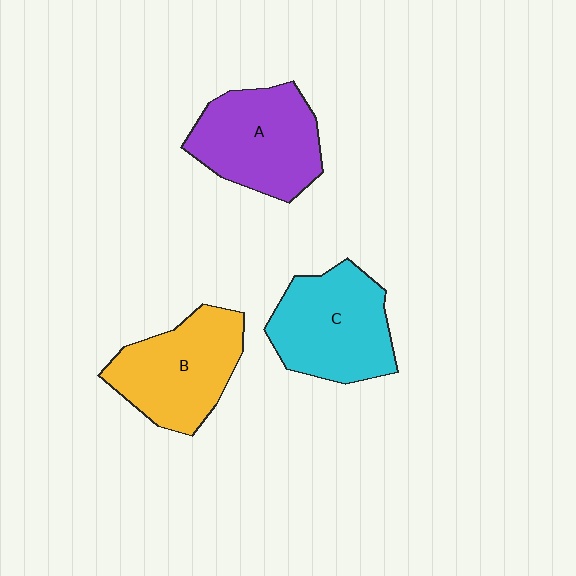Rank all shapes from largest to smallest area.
From largest to smallest: C (cyan), A (purple), B (yellow).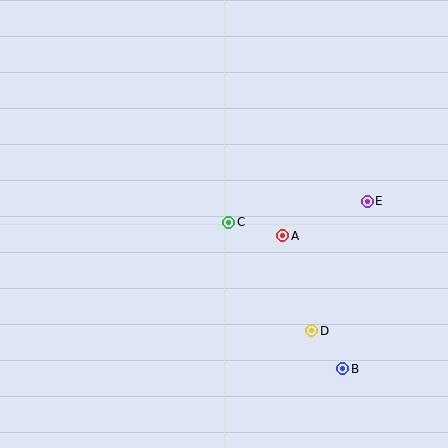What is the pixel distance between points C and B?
The distance between C and B is 186 pixels.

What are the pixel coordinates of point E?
Point E is at (367, 201).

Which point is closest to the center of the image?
Point C at (229, 222) is closest to the center.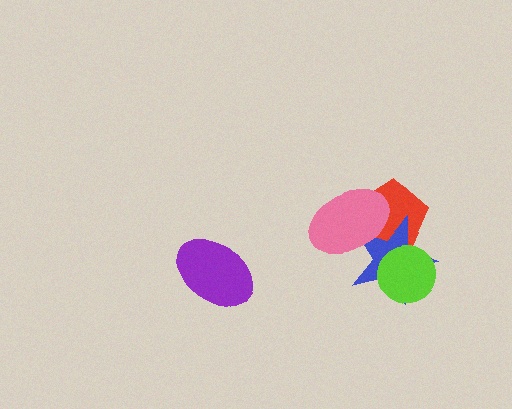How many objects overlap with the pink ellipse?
2 objects overlap with the pink ellipse.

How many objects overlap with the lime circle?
2 objects overlap with the lime circle.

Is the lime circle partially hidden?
No, no other shape covers it.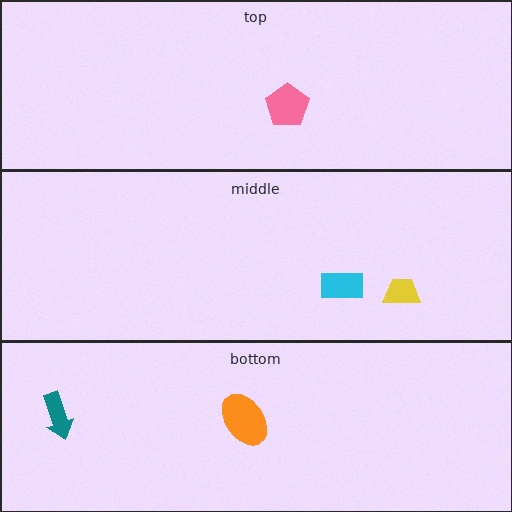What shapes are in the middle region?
The cyan rectangle, the yellow trapezoid.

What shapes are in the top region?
The pink pentagon.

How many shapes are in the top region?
1.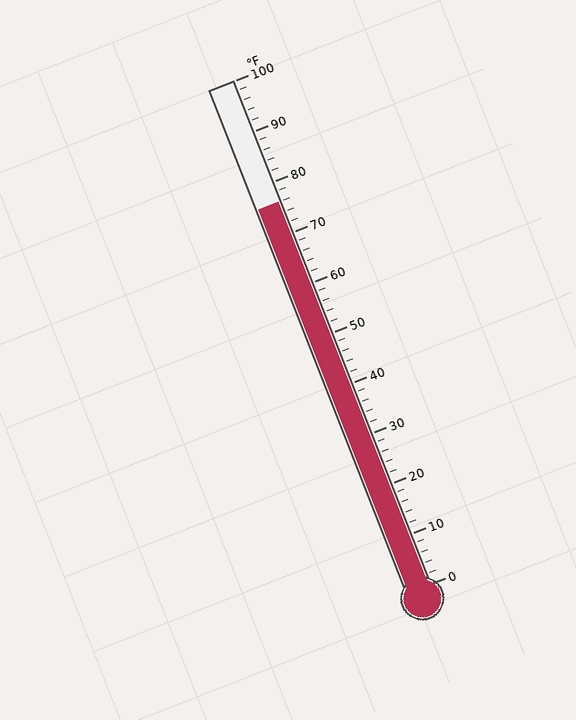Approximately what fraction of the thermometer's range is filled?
The thermometer is filled to approximately 75% of its range.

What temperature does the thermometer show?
The thermometer shows approximately 76°F.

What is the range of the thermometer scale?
The thermometer scale ranges from 0°F to 100°F.